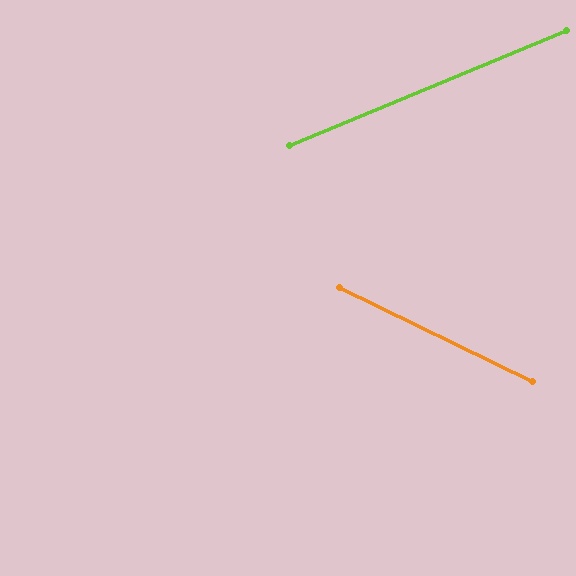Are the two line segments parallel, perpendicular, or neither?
Neither parallel nor perpendicular — they differ by about 48°.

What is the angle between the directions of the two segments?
Approximately 48 degrees.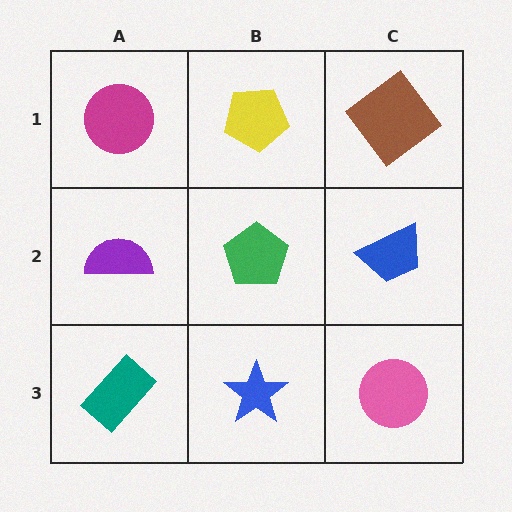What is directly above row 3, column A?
A purple semicircle.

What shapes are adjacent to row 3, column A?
A purple semicircle (row 2, column A), a blue star (row 3, column B).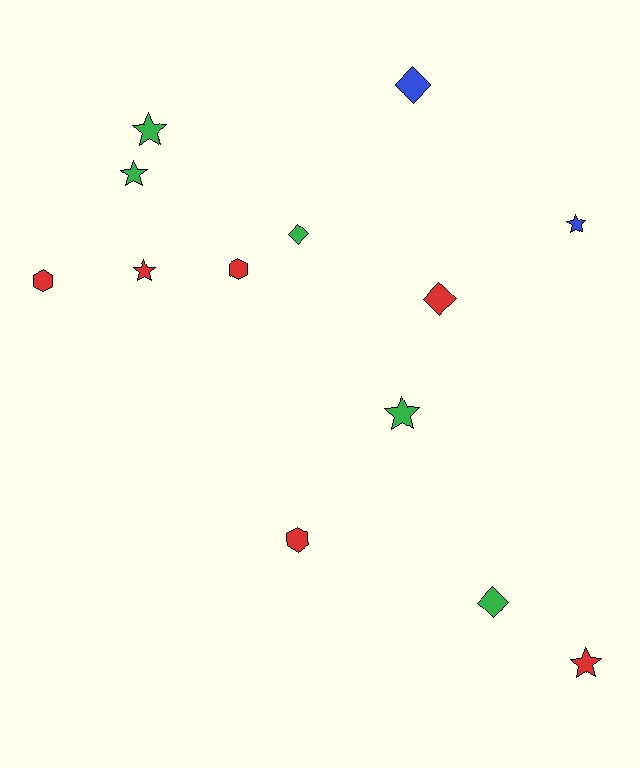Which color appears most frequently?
Red, with 6 objects.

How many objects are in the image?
There are 13 objects.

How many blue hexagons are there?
There are no blue hexagons.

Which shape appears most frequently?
Star, with 6 objects.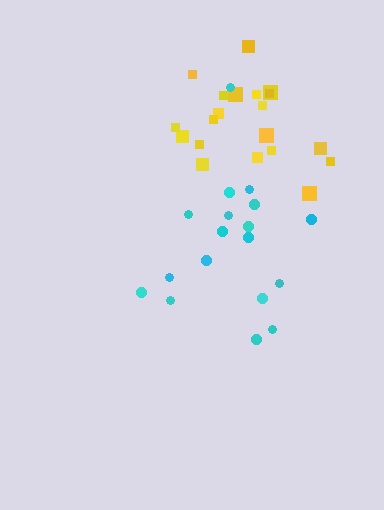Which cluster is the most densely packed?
Yellow.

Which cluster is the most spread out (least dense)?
Cyan.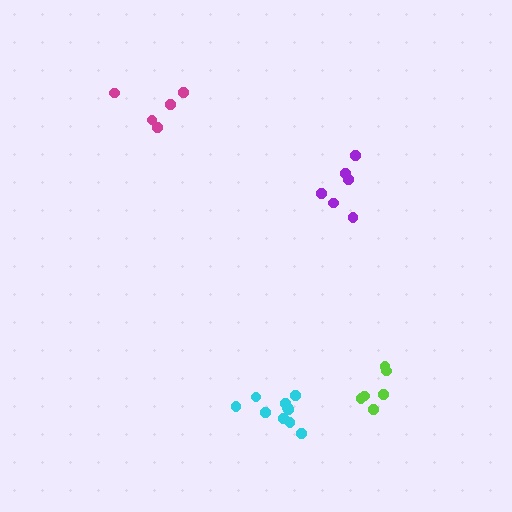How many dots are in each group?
Group 1: 6 dots, Group 2: 5 dots, Group 3: 6 dots, Group 4: 10 dots (27 total).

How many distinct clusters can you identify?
There are 4 distinct clusters.